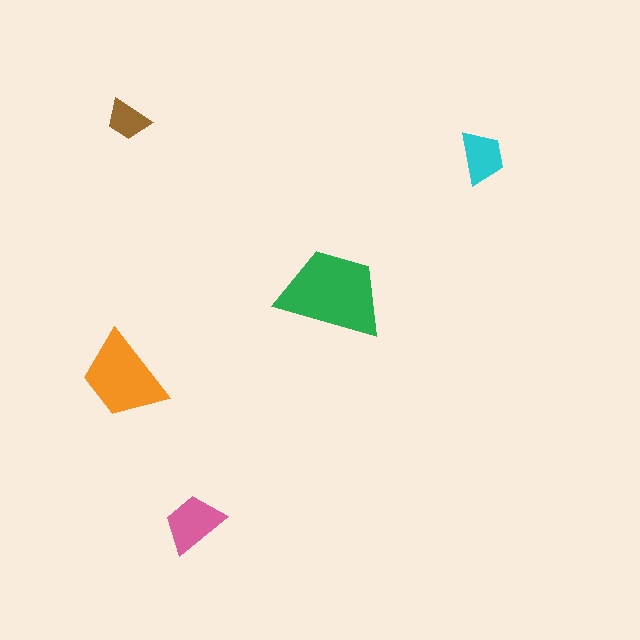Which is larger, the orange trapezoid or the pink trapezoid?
The orange one.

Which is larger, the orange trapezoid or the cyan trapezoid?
The orange one.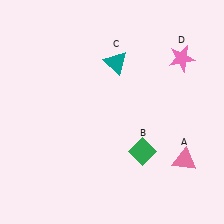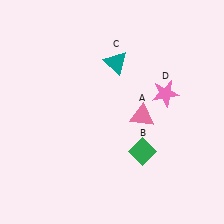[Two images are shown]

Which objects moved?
The objects that moved are: the pink triangle (A), the pink star (D).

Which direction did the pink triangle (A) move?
The pink triangle (A) moved up.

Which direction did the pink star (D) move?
The pink star (D) moved down.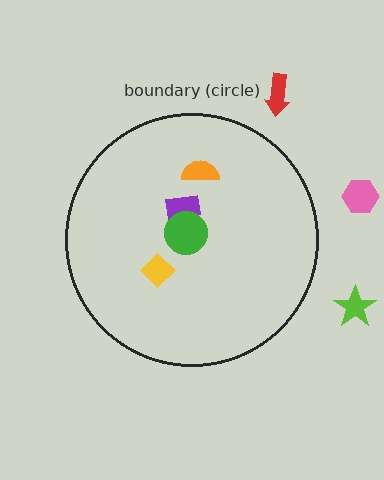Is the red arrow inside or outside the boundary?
Outside.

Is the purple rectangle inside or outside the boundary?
Inside.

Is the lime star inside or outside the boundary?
Outside.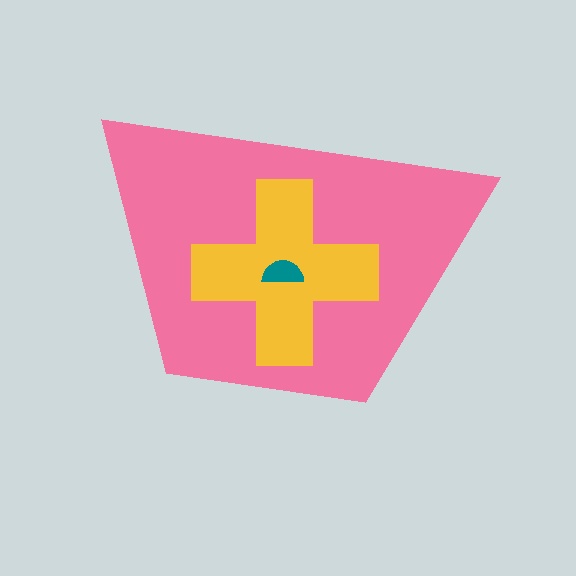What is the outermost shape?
The pink trapezoid.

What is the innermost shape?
The teal semicircle.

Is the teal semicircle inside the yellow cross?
Yes.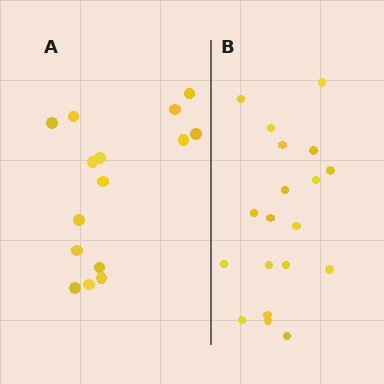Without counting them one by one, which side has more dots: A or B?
Region B (the right region) has more dots.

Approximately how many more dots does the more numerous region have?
Region B has about 4 more dots than region A.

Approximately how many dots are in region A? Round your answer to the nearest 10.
About 20 dots. (The exact count is 15, which rounds to 20.)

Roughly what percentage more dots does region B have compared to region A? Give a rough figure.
About 25% more.